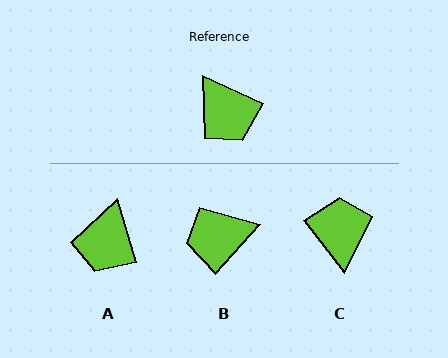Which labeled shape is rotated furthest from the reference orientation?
C, about 153 degrees away.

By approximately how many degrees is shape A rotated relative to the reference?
Approximately 49 degrees clockwise.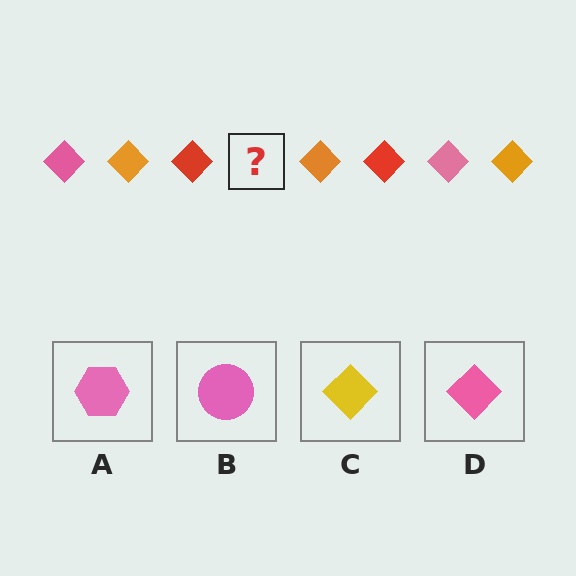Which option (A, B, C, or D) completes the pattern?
D.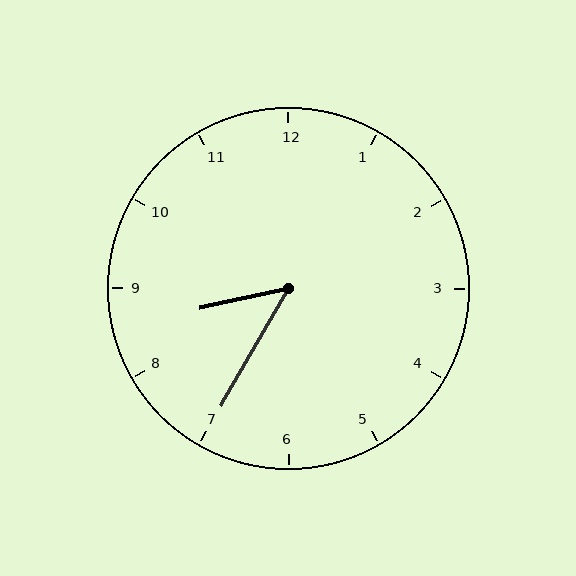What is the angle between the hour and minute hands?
Approximately 48 degrees.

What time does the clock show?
8:35.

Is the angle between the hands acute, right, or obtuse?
It is acute.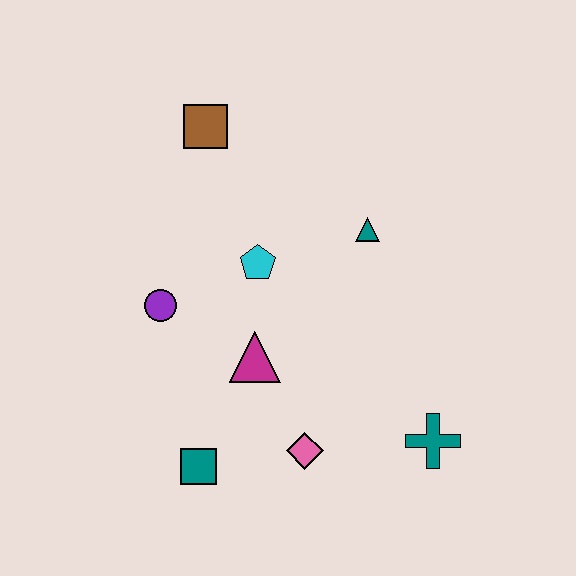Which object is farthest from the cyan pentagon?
The teal cross is farthest from the cyan pentagon.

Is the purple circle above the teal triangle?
No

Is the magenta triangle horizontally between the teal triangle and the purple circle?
Yes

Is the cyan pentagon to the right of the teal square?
Yes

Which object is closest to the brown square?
The cyan pentagon is closest to the brown square.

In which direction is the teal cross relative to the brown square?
The teal cross is below the brown square.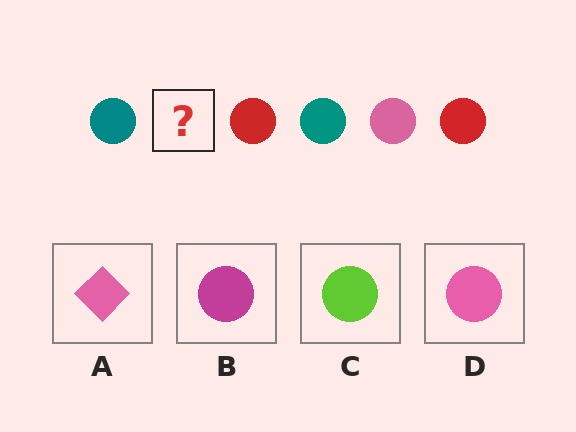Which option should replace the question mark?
Option D.